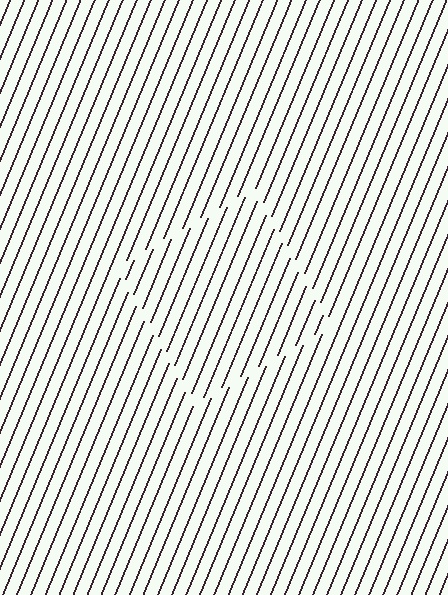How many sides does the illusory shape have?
4 sides — the line-ends trace a square.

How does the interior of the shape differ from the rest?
The interior of the shape contains the same grating, shifted by half a period — the contour is defined by the phase discontinuity where line-ends from the inner and outer gratings abut.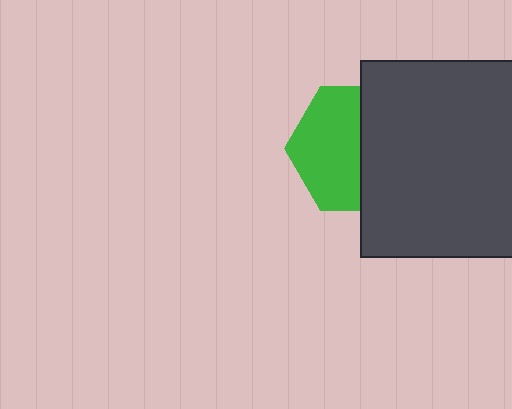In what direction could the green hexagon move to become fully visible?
The green hexagon could move left. That would shift it out from behind the dark gray square entirely.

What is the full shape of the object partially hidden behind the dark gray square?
The partially hidden object is a green hexagon.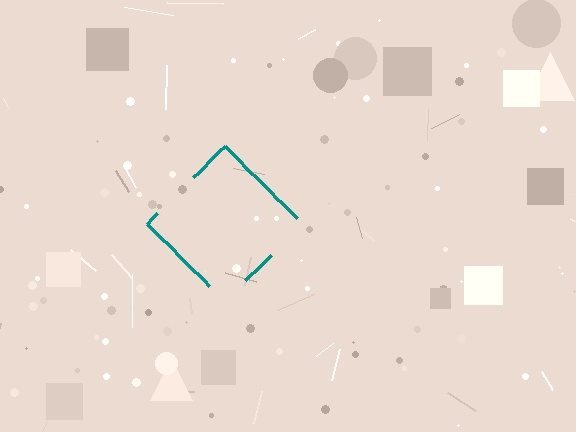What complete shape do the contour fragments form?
The contour fragments form a diamond.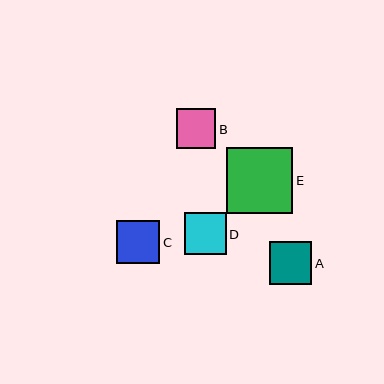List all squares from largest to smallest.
From largest to smallest: E, C, A, D, B.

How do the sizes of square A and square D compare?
Square A and square D are approximately the same size.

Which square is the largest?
Square E is the largest with a size of approximately 66 pixels.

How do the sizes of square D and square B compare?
Square D and square B are approximately the same size.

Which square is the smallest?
Square B is the smallest with a size of approximately 40 pixels.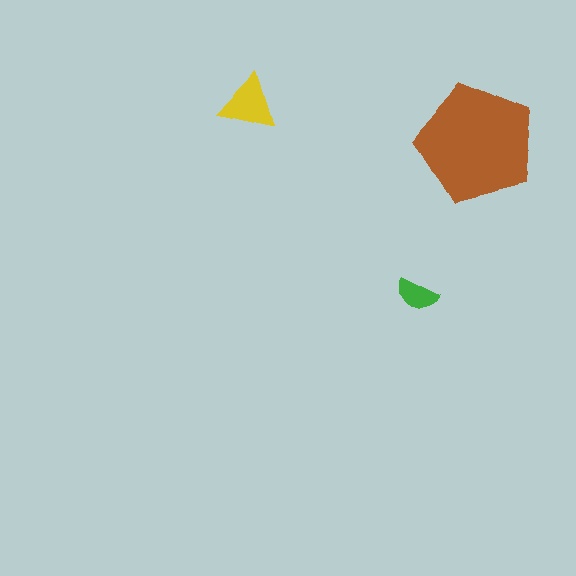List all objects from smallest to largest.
The green semicircle, the yellow triangle, the brown pentagon.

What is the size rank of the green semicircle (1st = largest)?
3rd.